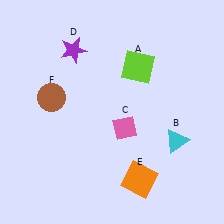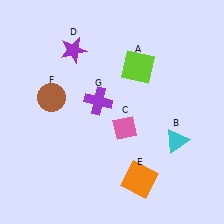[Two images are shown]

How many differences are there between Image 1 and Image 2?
There is 1 difference between the two images.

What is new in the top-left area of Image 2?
A purple cross (G) was added in the top-left area of Image 2.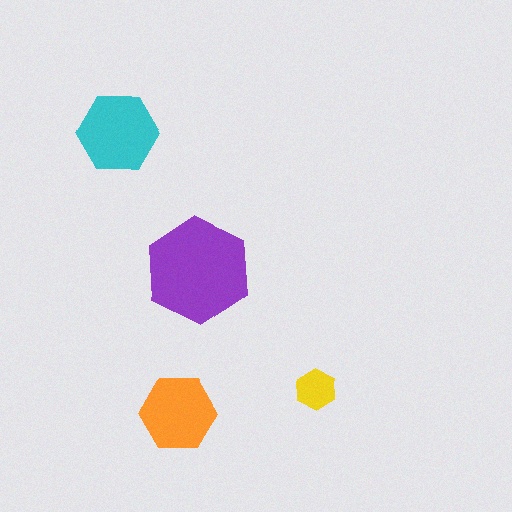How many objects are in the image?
There are 4 objects in the image.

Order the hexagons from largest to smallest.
the purple one, the cyan one, the orange one, the yellow one.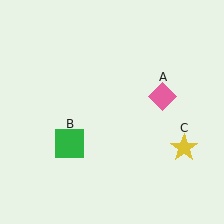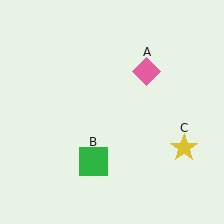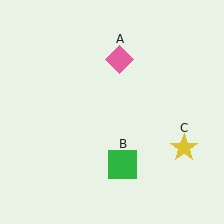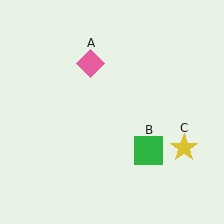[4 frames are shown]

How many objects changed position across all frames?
2 objects changed position: pink diamond (object A), green square (object B).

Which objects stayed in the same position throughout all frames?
Yellow star (object C) remained stationary.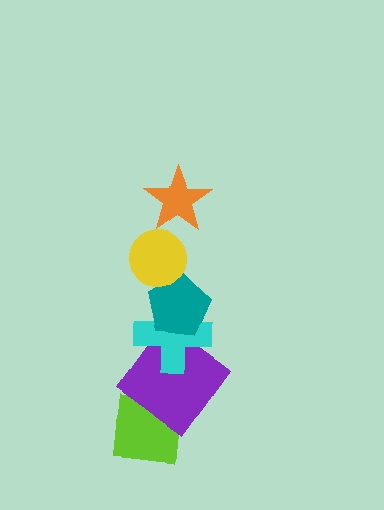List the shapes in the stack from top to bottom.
From top to bottom: the orange star, the yellow circle, the teal pentagon, the cyan cross, the purple diamond, the lime square.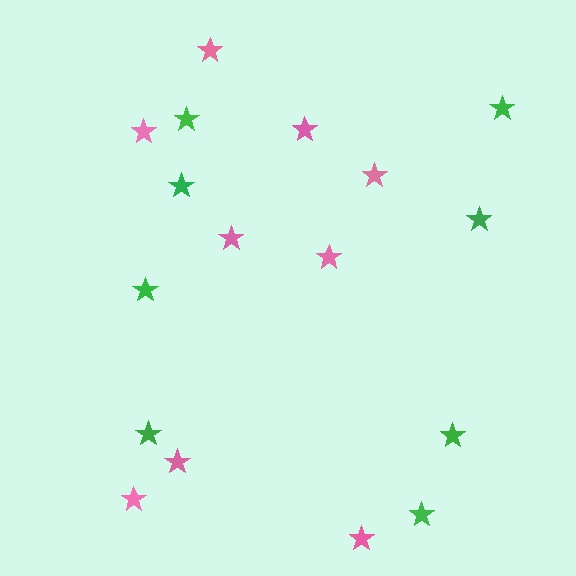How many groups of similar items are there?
There are 2 groups: one group of green stars (8) and one group of pink stars (9).